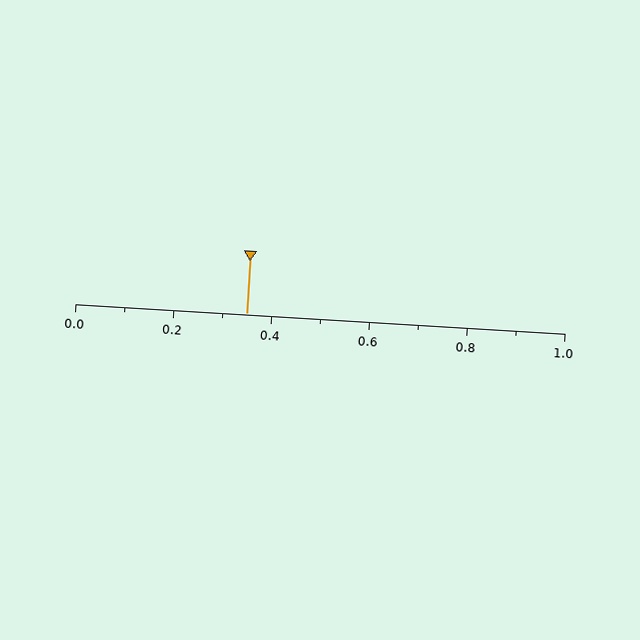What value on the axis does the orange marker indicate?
The marker indicates approximately 0.35.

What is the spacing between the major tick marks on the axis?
The major ticks are spaced 0.2 apart.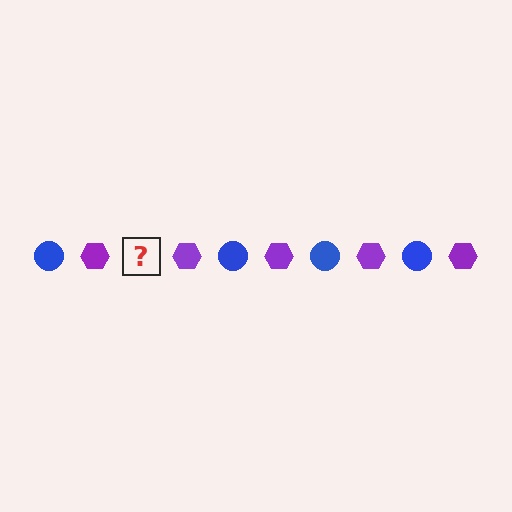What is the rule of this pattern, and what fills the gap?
The rule is that the pattern alternates between blue circle and purple hexagon. The gap should be filled with a blue circle.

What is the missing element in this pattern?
The missing element is a blue circle.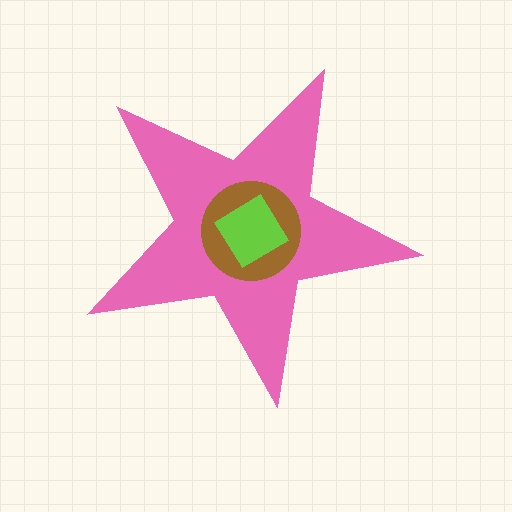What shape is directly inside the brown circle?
The lime diamond.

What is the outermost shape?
The pink star.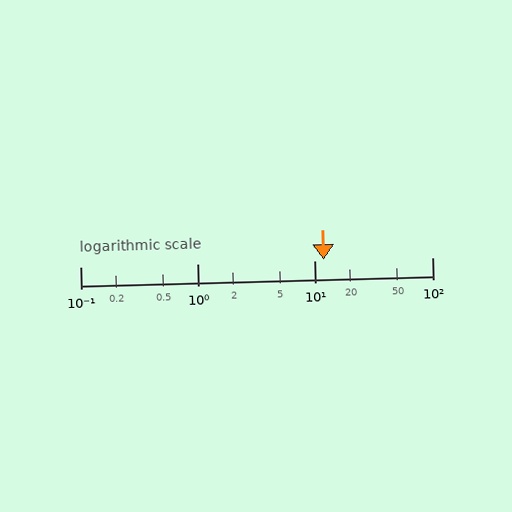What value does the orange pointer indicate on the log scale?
The pointer indicates approximately 12.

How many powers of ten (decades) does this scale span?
The scale spans 3 decades, from 0.1 to 100.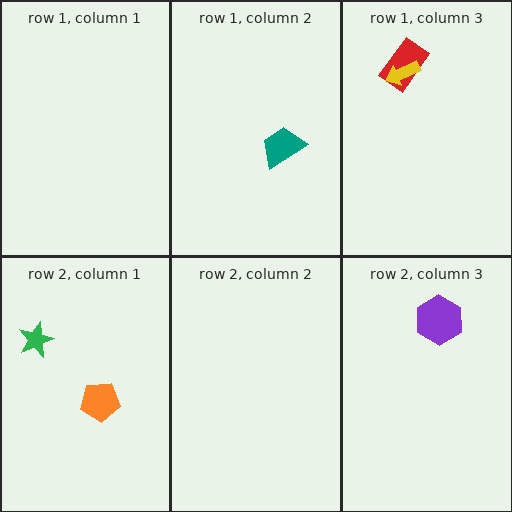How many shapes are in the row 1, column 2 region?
1.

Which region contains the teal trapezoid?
The row 1, column 2 region.